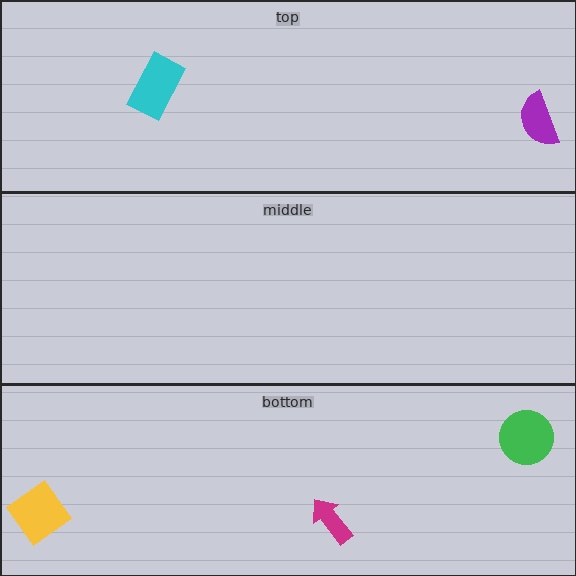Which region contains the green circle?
The bottom region.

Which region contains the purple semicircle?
The top region.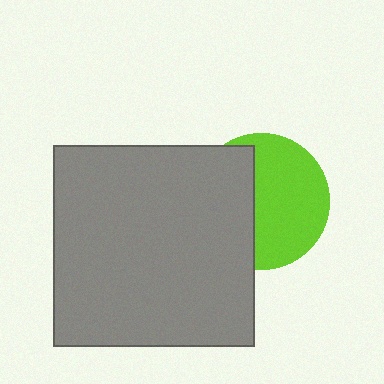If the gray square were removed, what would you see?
You would see the complete lime circle.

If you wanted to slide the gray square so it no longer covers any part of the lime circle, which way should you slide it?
Slide it left — that is the most direct way to separate the two shapes.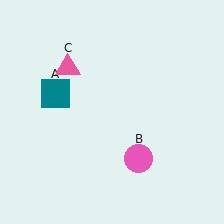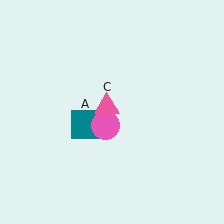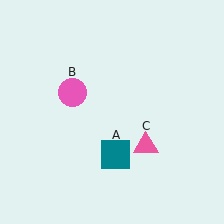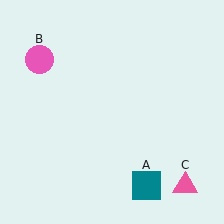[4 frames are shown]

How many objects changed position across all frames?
3 objects changed position: teal square (object A), pink circle (object B), pink triangle (object C).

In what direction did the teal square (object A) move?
The teal square (object A) moved down and to the right.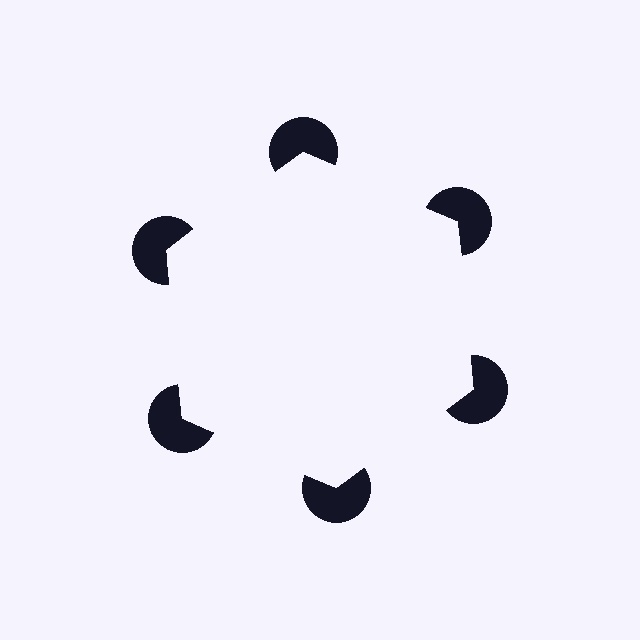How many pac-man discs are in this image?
There are 6 — one at each vertex of the illusory hexagon.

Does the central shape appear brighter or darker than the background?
It typically appears slightly brighter than the background, even though no actual brightness change is drawn.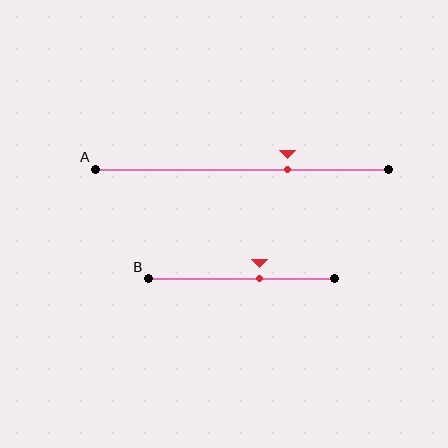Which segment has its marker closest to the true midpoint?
Segment B has its marker closest to the true midpoint.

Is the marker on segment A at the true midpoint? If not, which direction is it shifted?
No, the marker on segment A is shifted to the right by about 16% of the segment length.